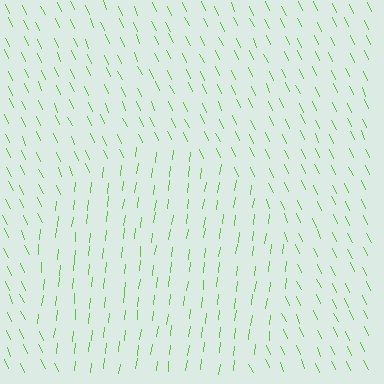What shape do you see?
I see a circle.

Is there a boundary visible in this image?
Yes, there is a texture boundary formed by a change in line orientation.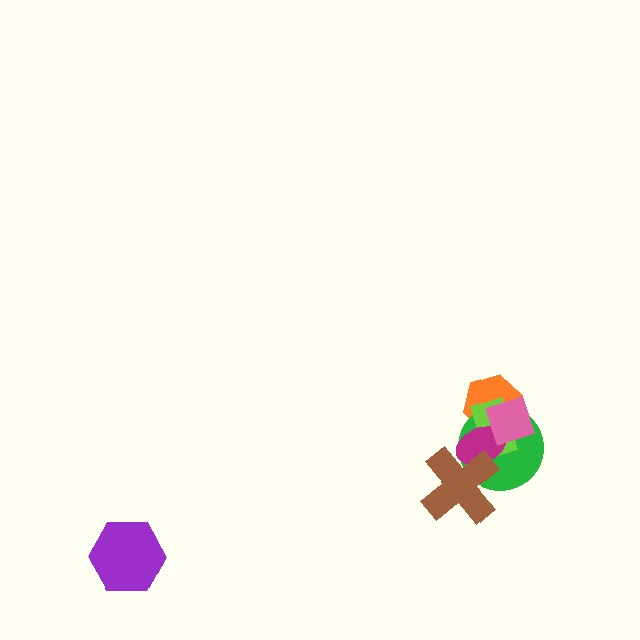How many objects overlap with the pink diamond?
4 objects overlap with the pink diamond.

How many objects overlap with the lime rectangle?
4 objects overlap with the lime rectangle.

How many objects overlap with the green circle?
5 objects overlap with the green circle.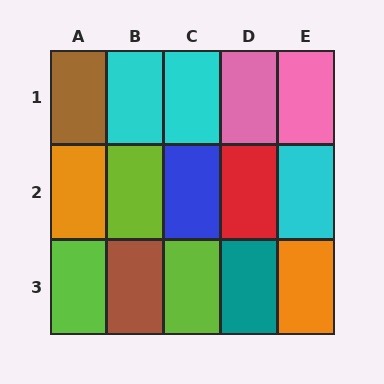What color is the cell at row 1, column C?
Cyan.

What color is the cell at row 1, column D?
Pink.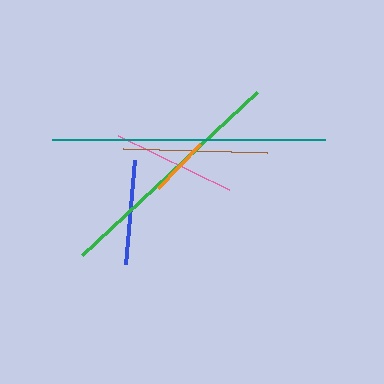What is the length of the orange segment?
The orange segment is approximately 62 pixels long.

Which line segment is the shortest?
The orange line is the shortest at approximately 62 pixels.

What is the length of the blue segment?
The blue segment is approximately 104 pixels long.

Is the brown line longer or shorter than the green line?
The green line is longer than the brown line.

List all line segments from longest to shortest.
From longest to shortest: teal, green, brown, pink, blue, orange.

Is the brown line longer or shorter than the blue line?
The brown line is longer than the blue line.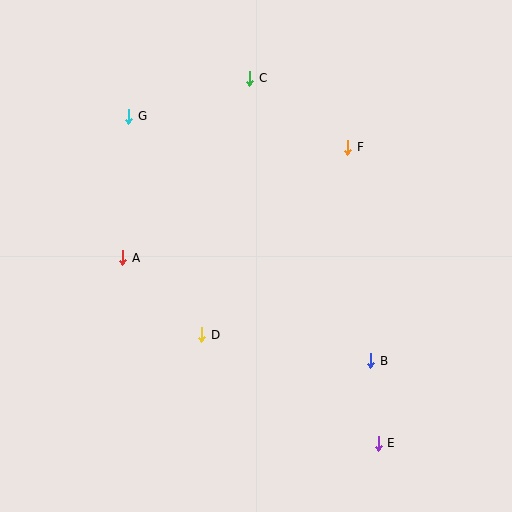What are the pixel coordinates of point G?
Point G is at (129, 116).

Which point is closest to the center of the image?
Point D at (202, 335) is closest to the center.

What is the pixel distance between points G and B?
The distance between G and B is 344 pixels.